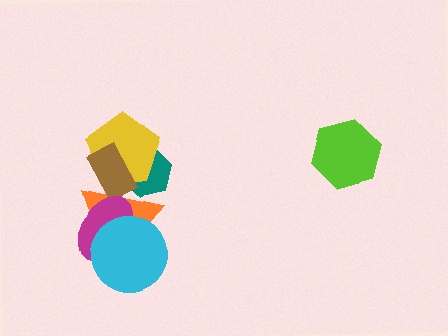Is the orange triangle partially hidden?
Yes, it is partially covered by another shape.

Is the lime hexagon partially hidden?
No, no other shape covers it.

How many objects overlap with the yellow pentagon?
3 objects overlap with the yellow pentagon.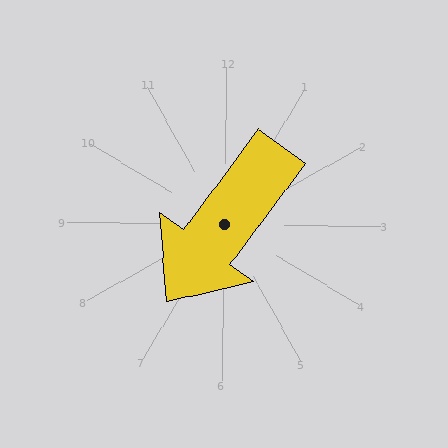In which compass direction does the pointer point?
Southwest.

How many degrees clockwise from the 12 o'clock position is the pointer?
Approximately 216 degrees.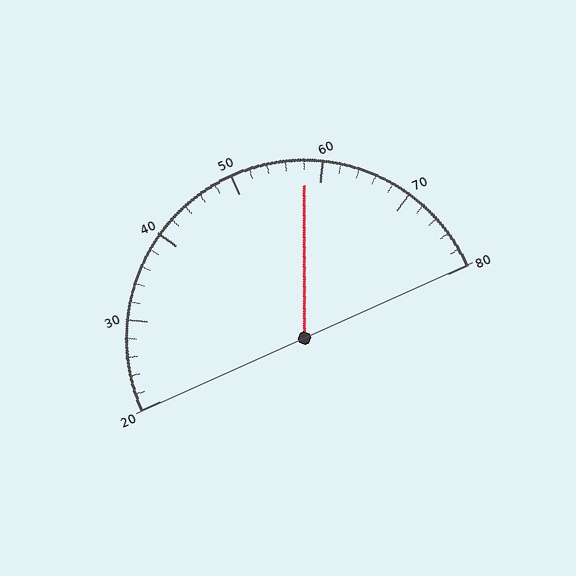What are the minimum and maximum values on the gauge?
The gauge ranges from 20 to 80.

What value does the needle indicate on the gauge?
The needle indicates approximately 58.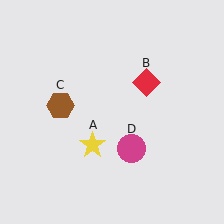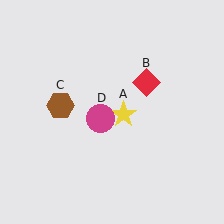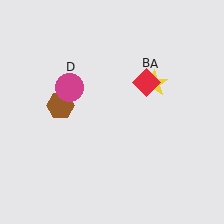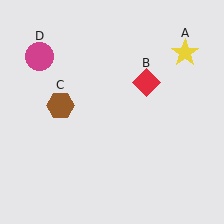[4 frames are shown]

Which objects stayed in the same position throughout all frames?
Red diamond (object B) and brown hexagon (object C) remained stationary.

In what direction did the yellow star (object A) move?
The yellow star (object A) moved up and to the right.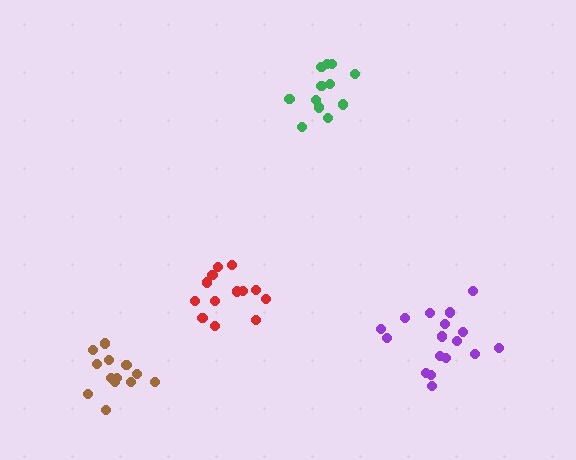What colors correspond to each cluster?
The clusters are colored: green, purple, brown, red.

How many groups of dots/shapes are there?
There are 4 groups.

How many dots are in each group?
Group 1: 12 dots, Group 2: 18 dots, Group 3: 13 dots, Group 4: 13 dots (56 total).